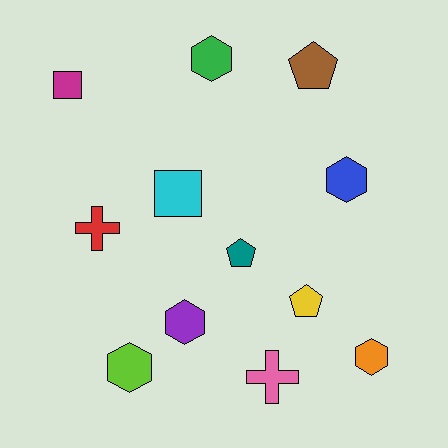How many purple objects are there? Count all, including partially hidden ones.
There is 1 purple object.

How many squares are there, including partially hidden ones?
There are 2 squares.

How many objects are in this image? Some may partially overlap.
There are 12 objects.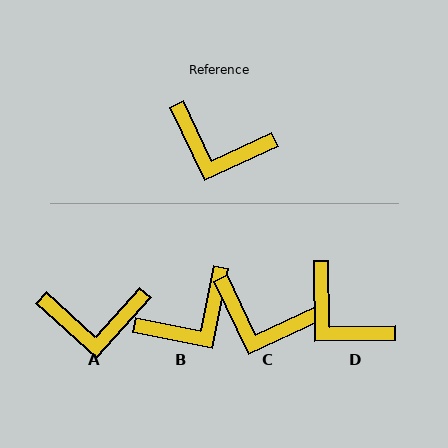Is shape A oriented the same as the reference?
No, it is off by about 22 degrees.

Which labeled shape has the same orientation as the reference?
C.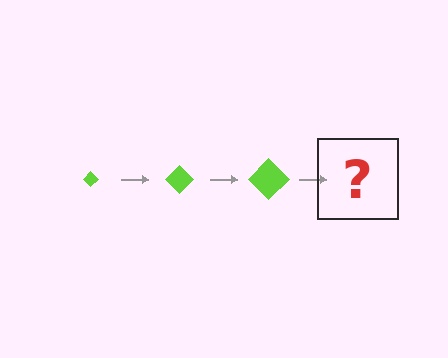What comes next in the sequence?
The next element should be a lime diamond, larger than the previous one.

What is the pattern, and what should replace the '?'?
The pattern is that the diamond gets progressively larger each step. The '?' should be a lime diamond, larger than the previous one.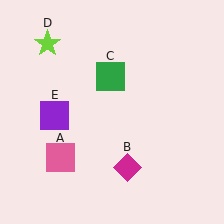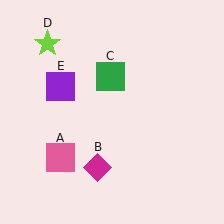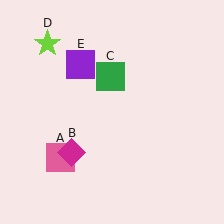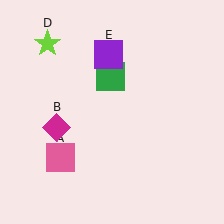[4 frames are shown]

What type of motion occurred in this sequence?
The magenta diamond (object B), purple square (object E) rotated clockwise around the center of the scene.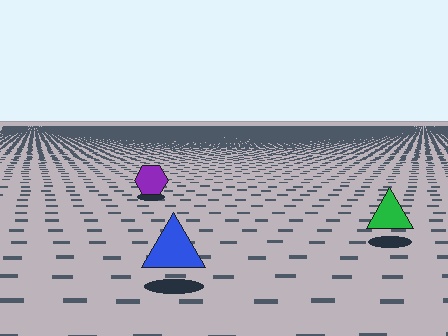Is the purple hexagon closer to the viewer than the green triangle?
No. The green triangle is closer — you can tell from the texture gradient: the ground texture is coarser near it.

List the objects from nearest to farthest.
From nearest to farthest: the blue triangle, the green triangle, the purple hexagon.